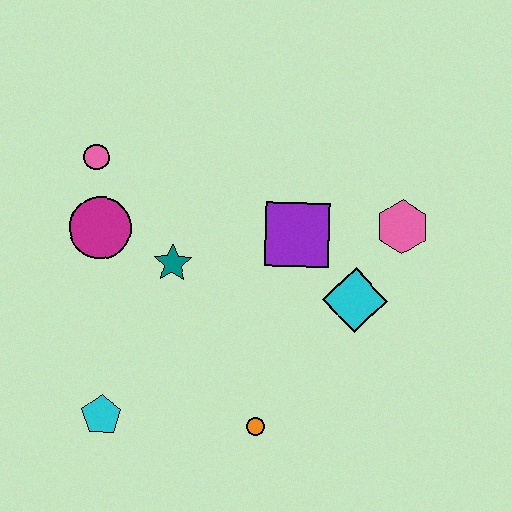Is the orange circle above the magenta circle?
No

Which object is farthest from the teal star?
The pink hexagon is farthest from the teal star.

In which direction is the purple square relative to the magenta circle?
The purple square is to the right of the magenta circle.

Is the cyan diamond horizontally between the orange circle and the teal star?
No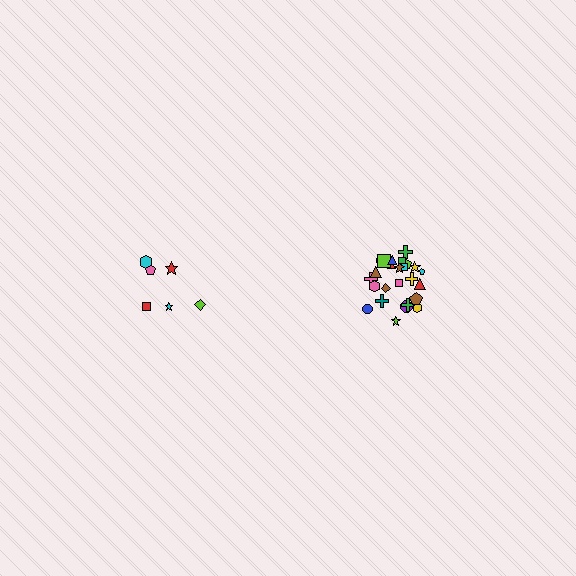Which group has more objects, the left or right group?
The right group.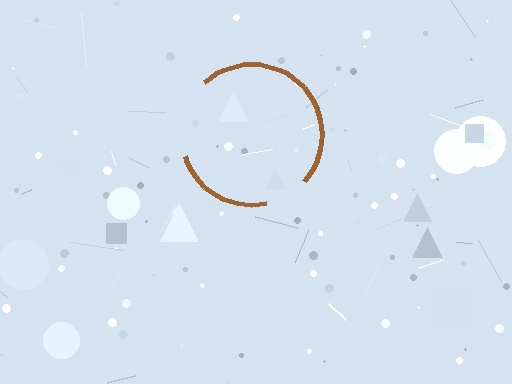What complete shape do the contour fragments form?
The contour fragments form a circle.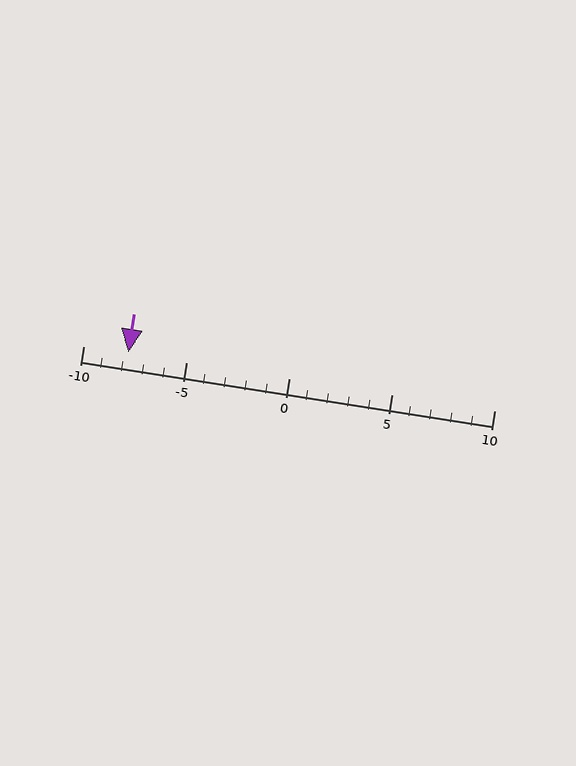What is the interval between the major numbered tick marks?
The major tick marks are spaced 5 units apart.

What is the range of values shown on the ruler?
The ruler shows values from -10 to 10.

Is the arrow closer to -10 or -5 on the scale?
The arrow is closer to -10.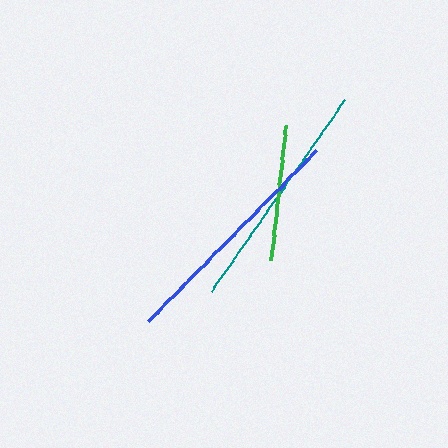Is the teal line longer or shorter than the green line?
The teal line is longer than the green line.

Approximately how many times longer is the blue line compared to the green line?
The blue line is approximately 1.8 times the length of the green line.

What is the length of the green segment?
The green segment is approximately 136 pixels long.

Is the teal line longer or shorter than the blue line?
The blue line is longer than the teal line.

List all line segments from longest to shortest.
From longest to shortest: blue, teal, green.